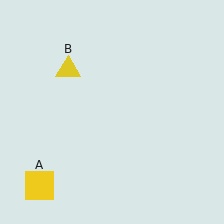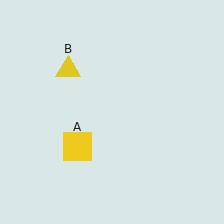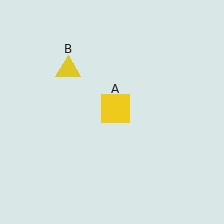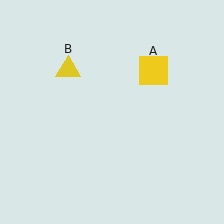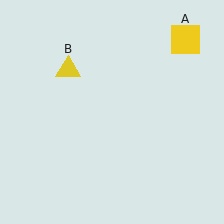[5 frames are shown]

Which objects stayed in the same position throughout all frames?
Yellow triangle (object B) remained stationary.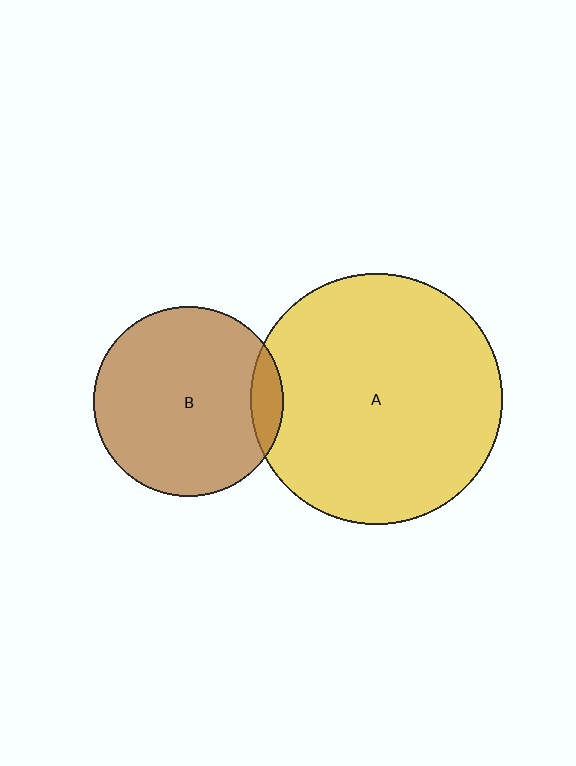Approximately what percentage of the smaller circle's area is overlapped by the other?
Approximately 10%.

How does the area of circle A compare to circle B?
Approximately 1.7 times.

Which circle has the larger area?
Circle A (yellow).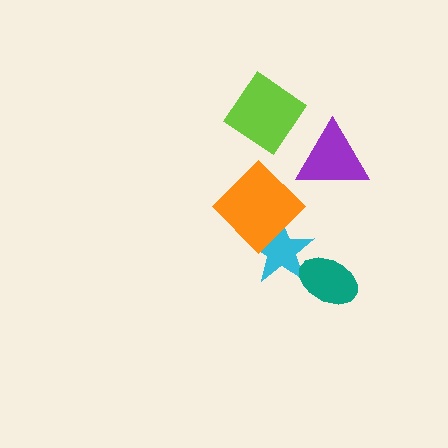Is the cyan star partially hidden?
Yes, it is partially covered by another shape.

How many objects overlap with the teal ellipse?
1 object overlaps with the teal ellipse.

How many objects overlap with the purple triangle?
0 objects overlap with the purple triangle.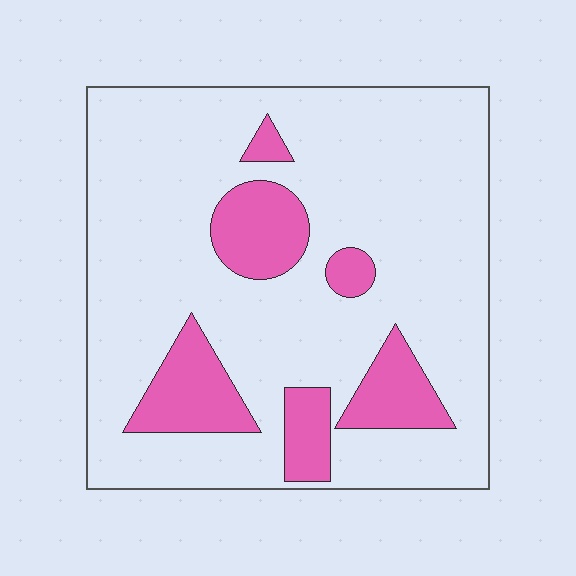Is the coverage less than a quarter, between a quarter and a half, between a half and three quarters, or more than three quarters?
Less than a quarter.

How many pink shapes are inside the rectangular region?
6.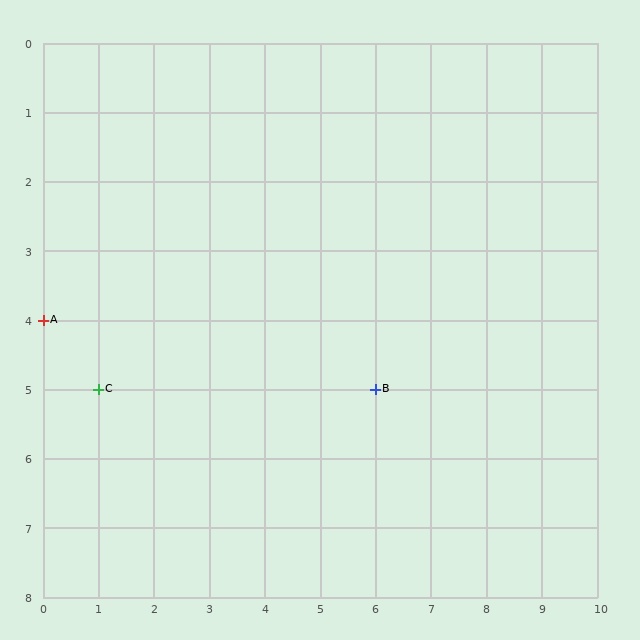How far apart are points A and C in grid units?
Points A and C are 1 column and 1 row apart (about 1.4 grid units diagonally).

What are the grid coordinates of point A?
Point A is at grid coordinates (0, 4).